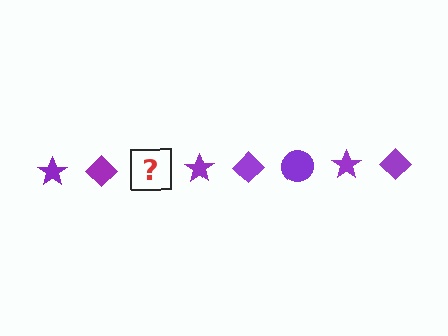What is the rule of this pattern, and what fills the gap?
The rule is that the pattern cycles through star, diamond, circle shapes in purple. The gap should be filled with a purple circle.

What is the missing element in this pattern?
The missing element is a purple circle.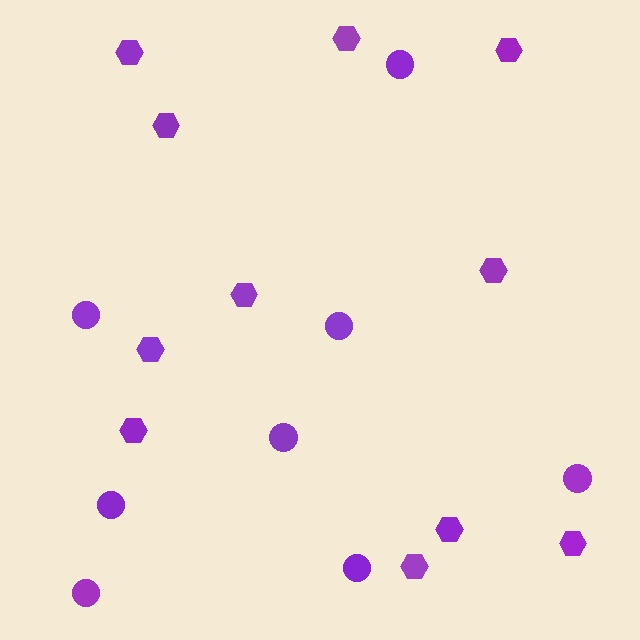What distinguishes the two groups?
There are 2 groups: one group of hexagons (11) and one group of circles (8).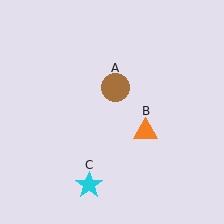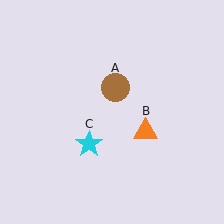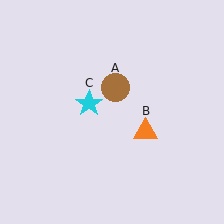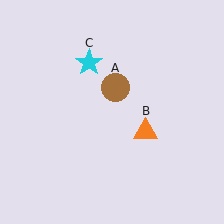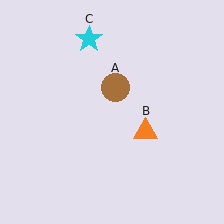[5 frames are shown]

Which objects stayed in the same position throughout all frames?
Brown circle (object A) and orange triangle (object B) remained stationary.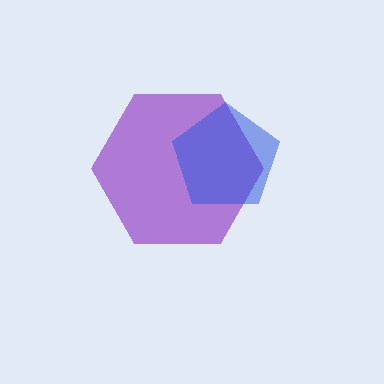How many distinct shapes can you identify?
There are 2 distinct shapes: a purple hexagon, a blue pentagon.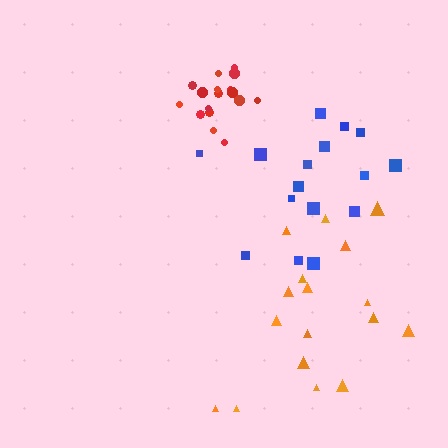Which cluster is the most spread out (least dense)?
Blue.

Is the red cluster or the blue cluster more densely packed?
Red.